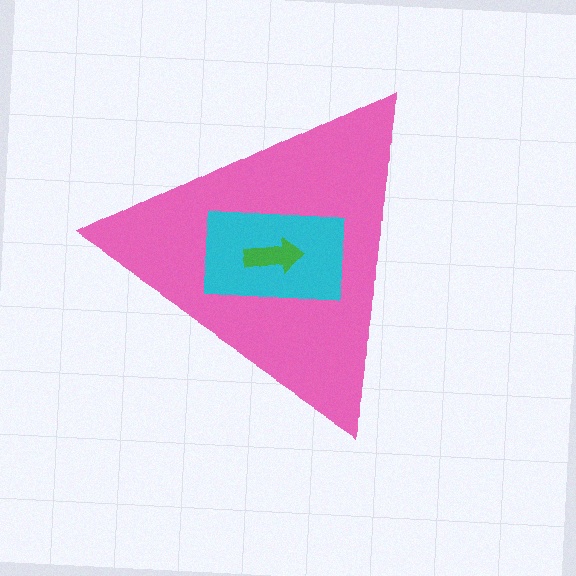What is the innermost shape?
The green arrow.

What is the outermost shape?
The pink triangle.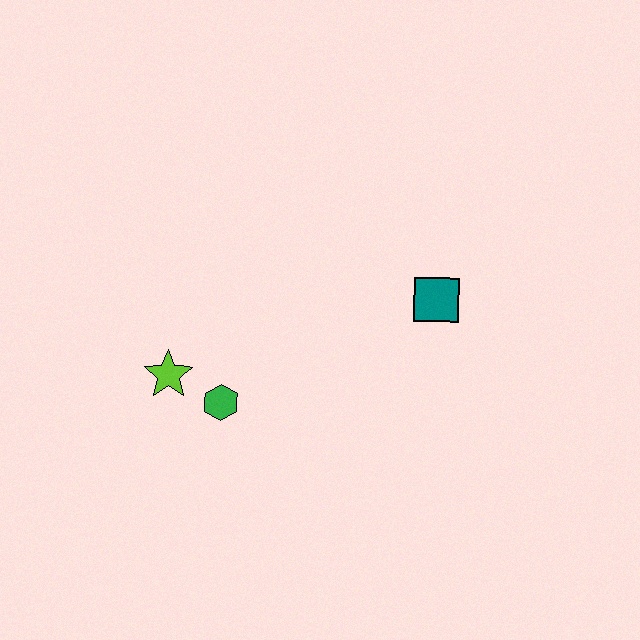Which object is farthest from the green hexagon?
The teal square is farthest from the green hexagon.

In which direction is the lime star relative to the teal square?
The lime star is to the left of the teal square.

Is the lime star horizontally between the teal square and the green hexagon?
No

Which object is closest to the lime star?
The green hexagon is closest to the lime star.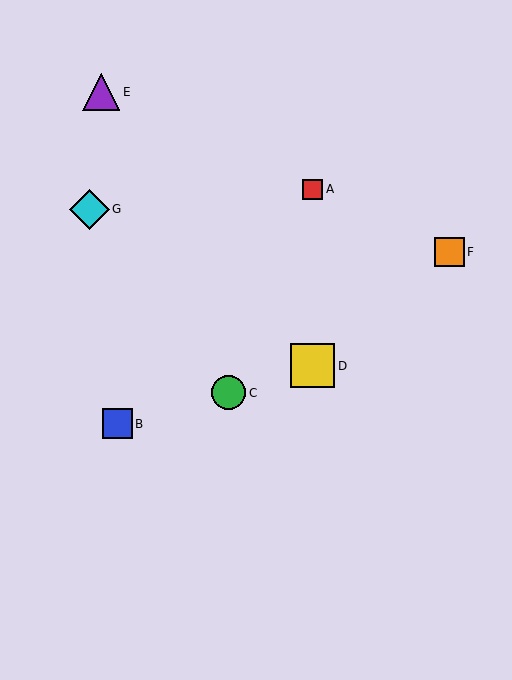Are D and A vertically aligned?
Yes, both are at x≈313.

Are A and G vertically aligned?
No, A is at x≈313 and G is at x≈89.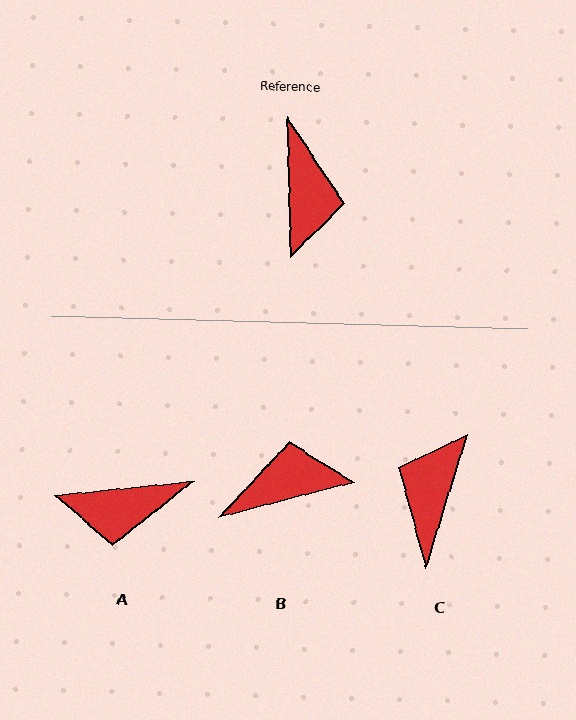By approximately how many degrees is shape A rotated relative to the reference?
Approximately 85 degrees clockwise.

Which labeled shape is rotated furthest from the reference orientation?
C, about 162 degrees away.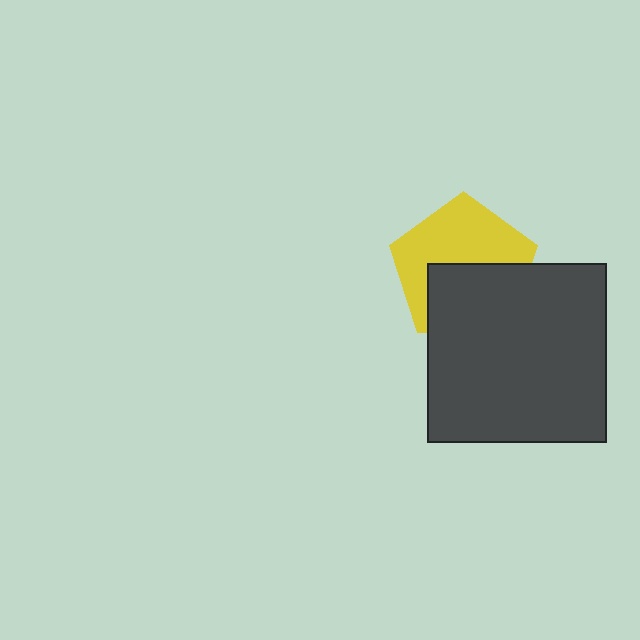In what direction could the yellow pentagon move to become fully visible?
The yellow pentagon could move up. That would shift it out from behind the dark gray square entirely.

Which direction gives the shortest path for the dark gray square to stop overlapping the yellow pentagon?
Moving down gives the shortest separation.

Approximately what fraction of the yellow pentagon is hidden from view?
Roughly 44% of the yellow pentagon is hidden behind the dark gray square.